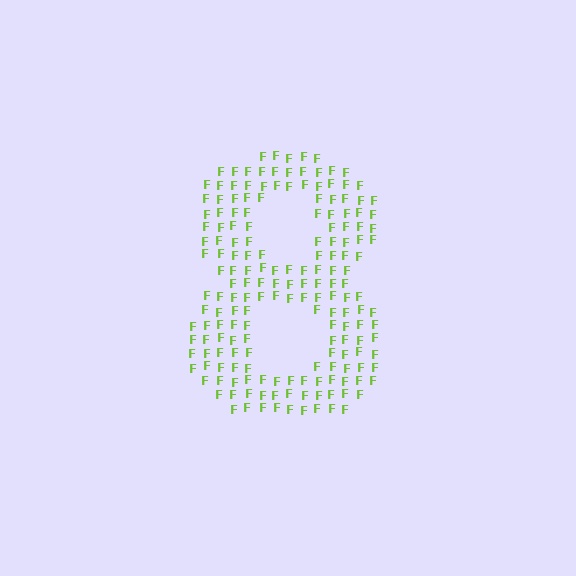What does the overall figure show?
The overall figure shows the digit 8.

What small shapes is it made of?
It is made of small letter F's.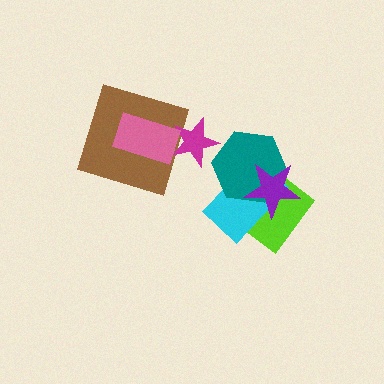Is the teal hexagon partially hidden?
Yes, it is partially covered by another shape.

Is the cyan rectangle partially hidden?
Yes, it is partially covered by another shape.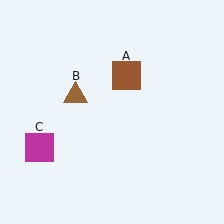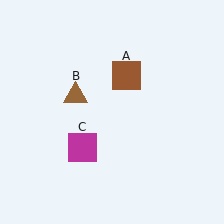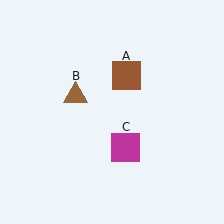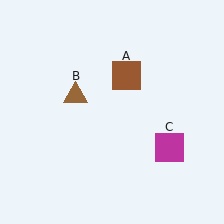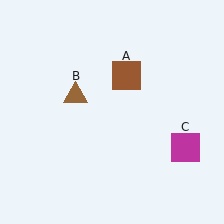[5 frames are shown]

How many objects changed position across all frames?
1 object changed position: magenta square (object C).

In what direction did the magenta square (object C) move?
The magenta square (object C) moved right.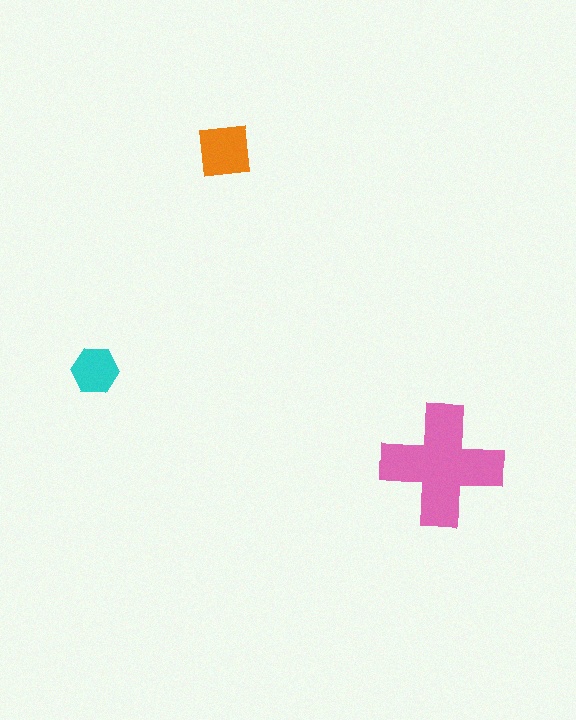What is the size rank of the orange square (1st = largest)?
2nd.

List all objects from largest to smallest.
The pink cross, the orange square, the cyan hexagon.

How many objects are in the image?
There are 3 objects in the image.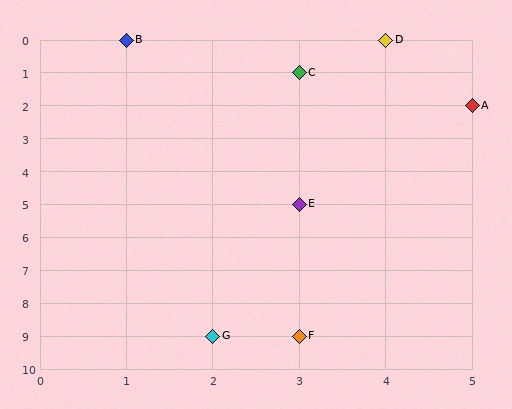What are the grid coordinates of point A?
Point A is at grid coordinates (5, 2).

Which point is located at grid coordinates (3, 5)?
Point E is at (3, 5).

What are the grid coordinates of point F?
Point F is at grid coordinates (3, 9).